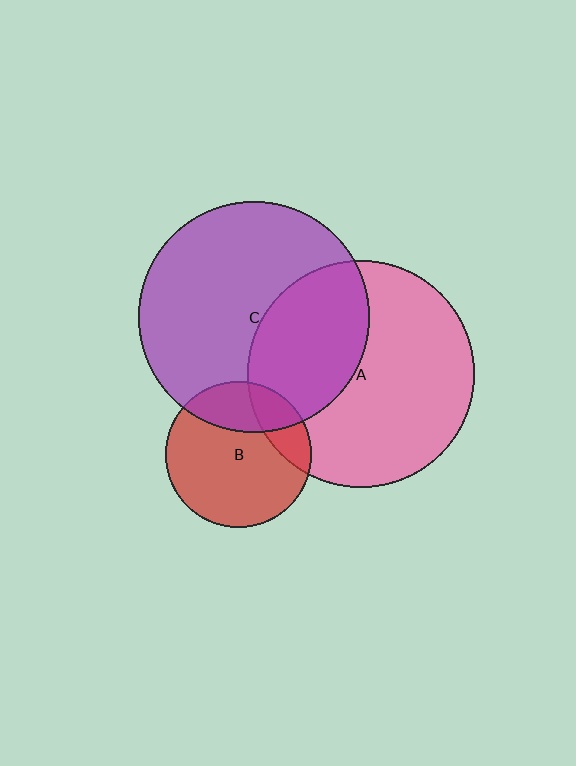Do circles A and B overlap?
Yes.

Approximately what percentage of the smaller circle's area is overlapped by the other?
Approximately 20%.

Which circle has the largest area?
Circle C (purple).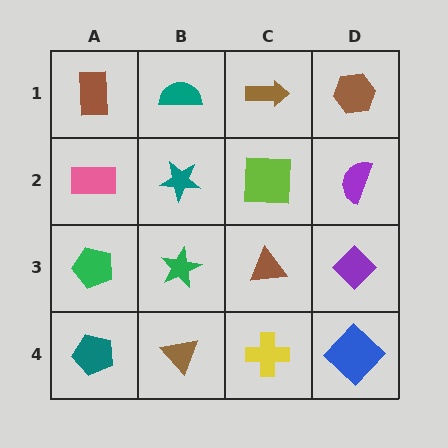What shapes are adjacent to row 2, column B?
A teal semicircle (row 1, column B), a green star (row 3, column B), a pink rectangle (row 2, column A), a lime square (row 2, column C).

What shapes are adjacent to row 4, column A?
A green pentagon (row 3, column A), a brown triangle (row 4, column B).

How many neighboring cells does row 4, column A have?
2.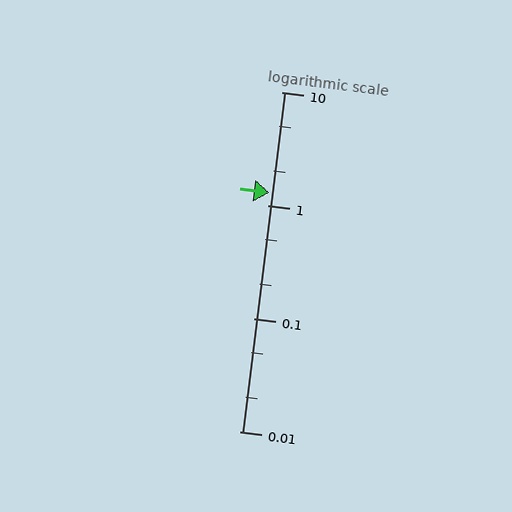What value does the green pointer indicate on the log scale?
The pointer indicates approximately 1.3.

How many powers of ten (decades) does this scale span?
The scale spans 3 decades, from 0.01 to 10.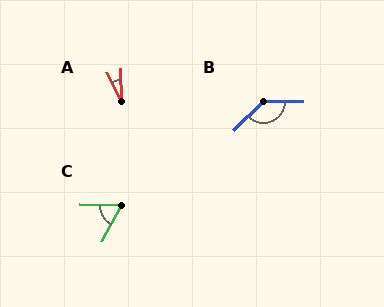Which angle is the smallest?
A, at approximately 25 degrees.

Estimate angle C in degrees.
Approximately 64 degrees.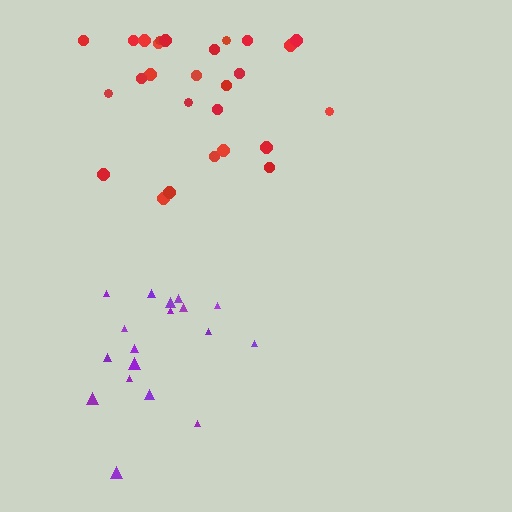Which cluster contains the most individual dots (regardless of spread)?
Red (27).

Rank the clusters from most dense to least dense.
purple, red.